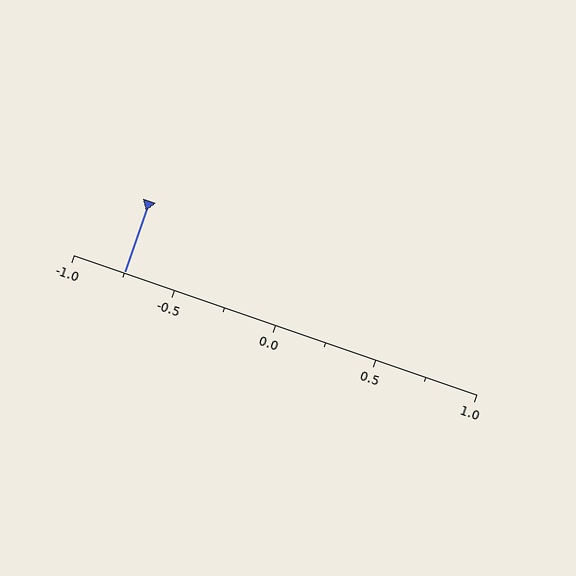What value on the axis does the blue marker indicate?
The marker indicates approximately -0.75.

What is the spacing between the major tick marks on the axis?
The major ticks are spaced 0.5 apart.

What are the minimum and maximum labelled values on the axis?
The axis runs from -1.0 to 1.0.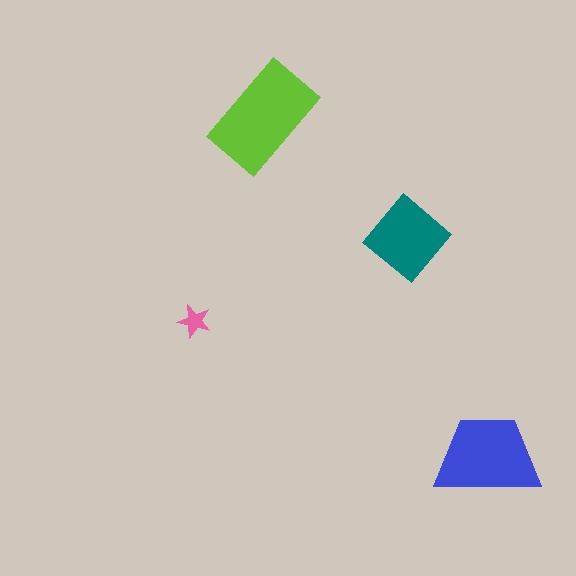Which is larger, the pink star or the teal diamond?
The teal diamond.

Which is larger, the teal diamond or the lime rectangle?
The lime rectangle.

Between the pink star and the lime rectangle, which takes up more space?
The lime rectangle.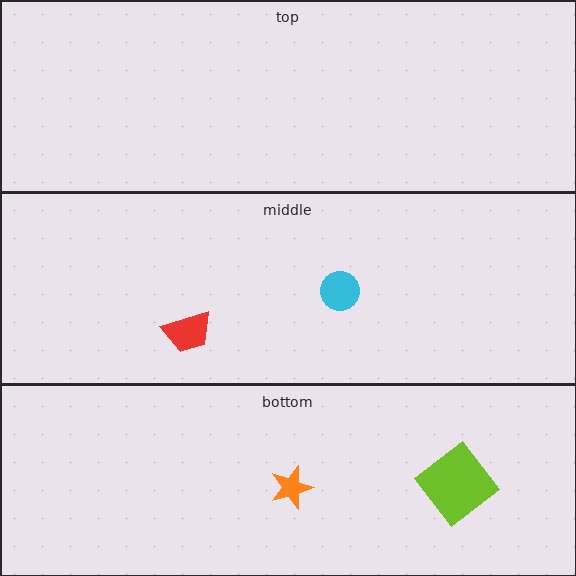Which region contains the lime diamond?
The bottom region.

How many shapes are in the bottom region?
2.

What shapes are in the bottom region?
The lime diamond, the orange star.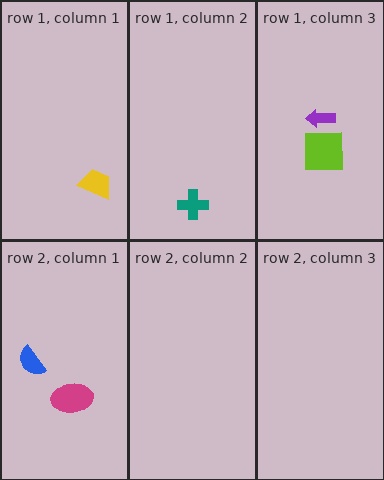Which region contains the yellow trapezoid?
The row 1, column 1 region.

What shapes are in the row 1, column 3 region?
The lime square, the purple arrow.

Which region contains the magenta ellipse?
The row 2, column 1 region.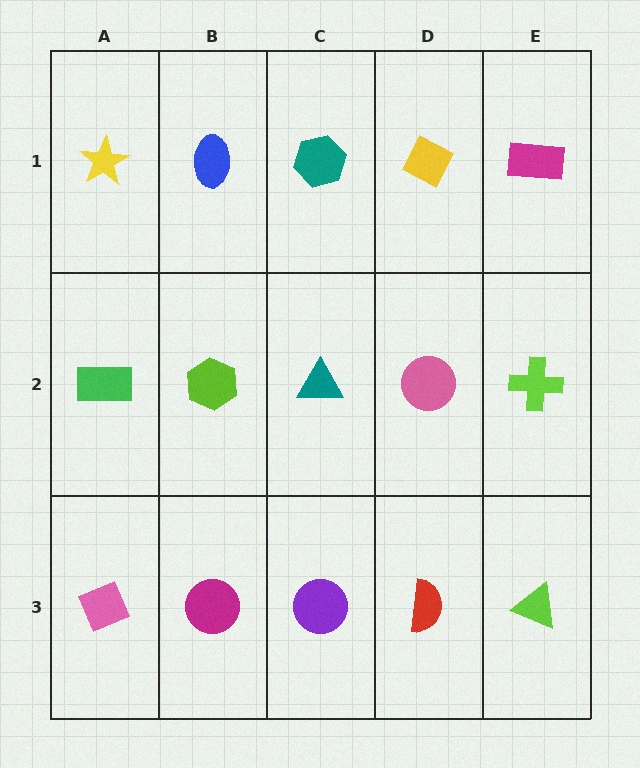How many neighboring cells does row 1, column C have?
3.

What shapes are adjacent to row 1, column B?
A lime hexagon (row 2, column B), a yellow star (row 1, column A), a teal hexagon (row 1, column C).